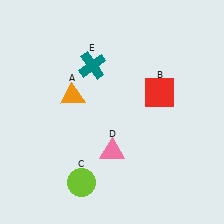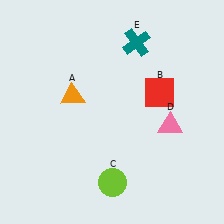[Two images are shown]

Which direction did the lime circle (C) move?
The lime circle (C) moved right.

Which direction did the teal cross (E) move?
The teal cross (E) moved right.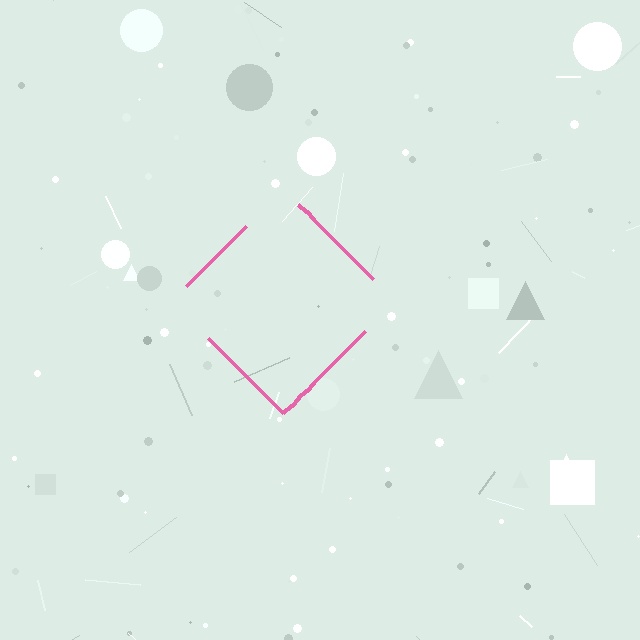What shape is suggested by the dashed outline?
The dashed outline suggests a diamond.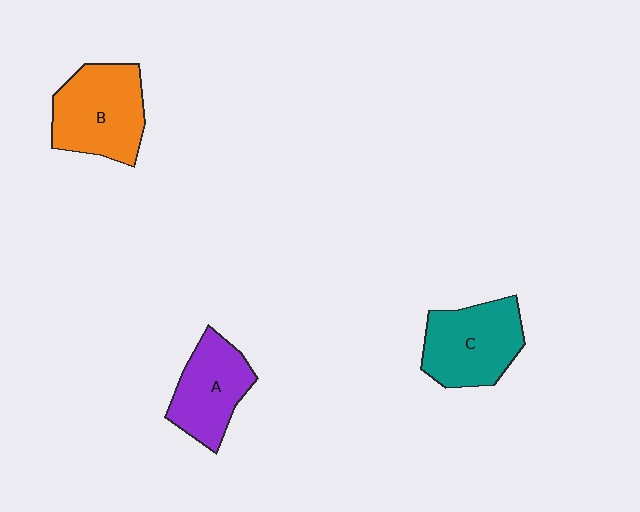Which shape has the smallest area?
Shape A (purple).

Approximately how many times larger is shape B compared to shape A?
Approximately 1.2 times.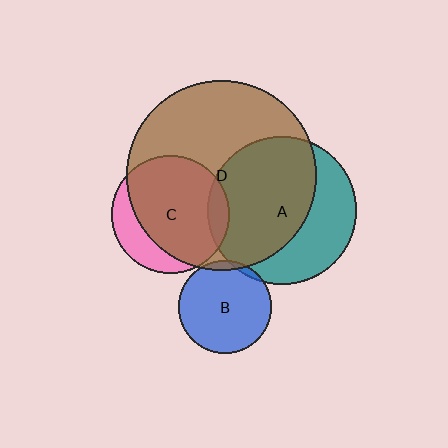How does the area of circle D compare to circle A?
Approximately 1.6 times.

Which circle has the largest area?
Circle D (brown).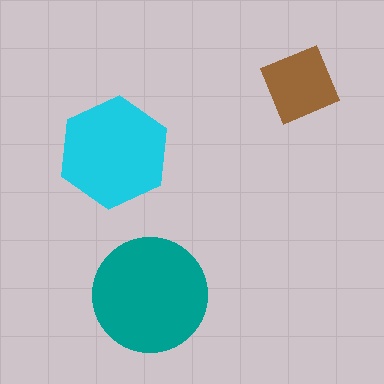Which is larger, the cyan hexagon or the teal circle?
The teal circle.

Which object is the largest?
The teal circle.